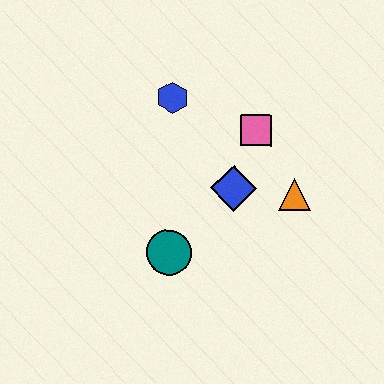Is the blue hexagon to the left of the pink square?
Yes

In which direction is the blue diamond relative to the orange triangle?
The blue diamond is to the left of the orange triangle.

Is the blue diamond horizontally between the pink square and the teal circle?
Yes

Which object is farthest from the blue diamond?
The blue hexagon is farthest from the blue diamond.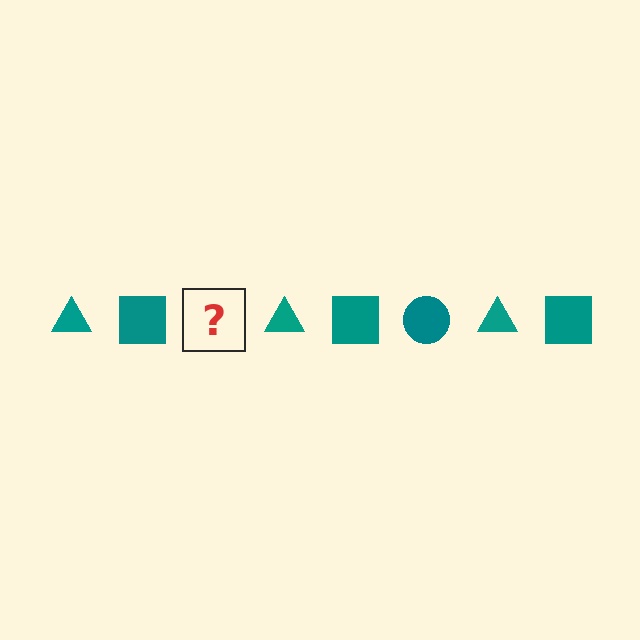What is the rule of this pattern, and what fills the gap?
The rule is that the pattern cycles through triangle, square, circle shapes in teal. The gap should be filled with a teal circle.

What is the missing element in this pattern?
The missing element is a teal circle.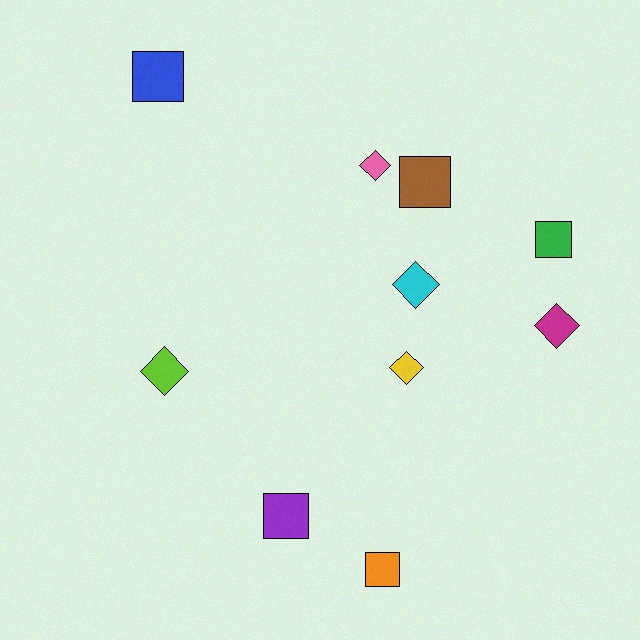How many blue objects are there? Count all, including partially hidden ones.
There is 1 blue object.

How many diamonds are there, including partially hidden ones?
There are 5 diamonds.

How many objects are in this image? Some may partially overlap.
There are 10 objects.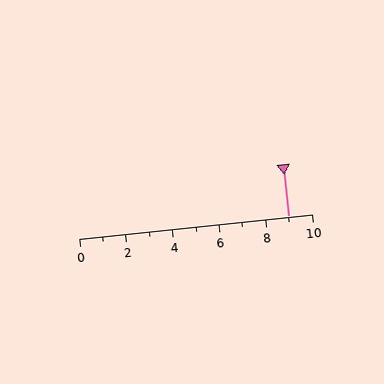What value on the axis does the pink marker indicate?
The marker indicates approximately 9.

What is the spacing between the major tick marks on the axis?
The major ticks are spaced 2 apart.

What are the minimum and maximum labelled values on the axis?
The axis runs from 0 to 10.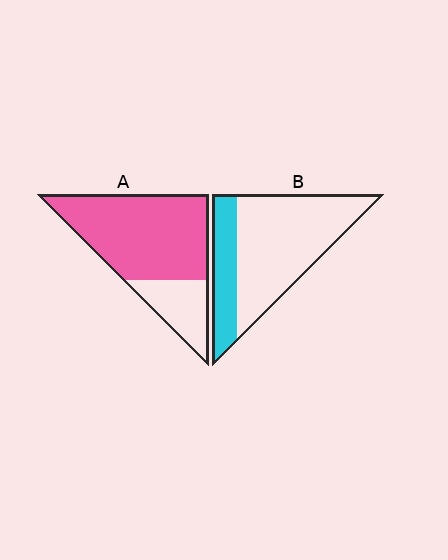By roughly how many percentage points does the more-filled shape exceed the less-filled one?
By roughly 50 percentage points (A over B).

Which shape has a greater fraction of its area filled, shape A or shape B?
Shape A.